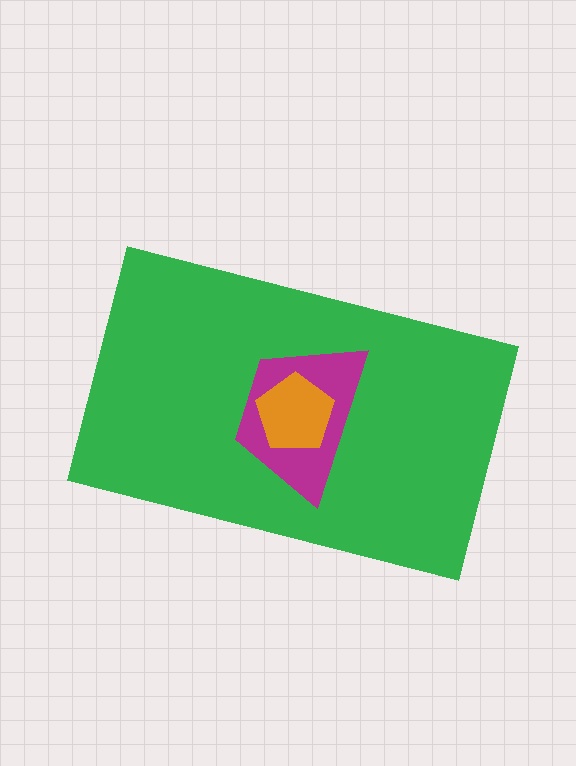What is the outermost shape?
The green rectangle.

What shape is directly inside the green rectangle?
The magenta trapezoid.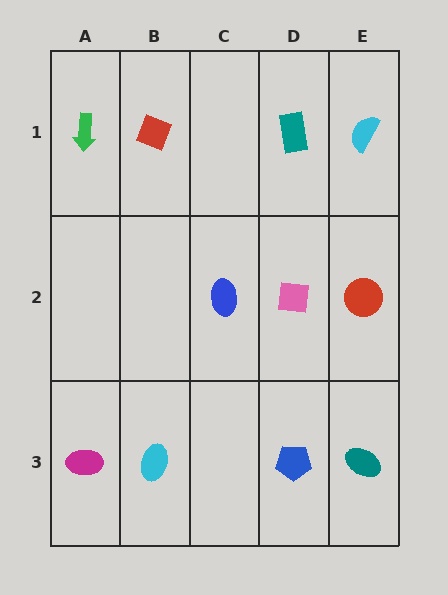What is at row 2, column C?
A blue ellipse.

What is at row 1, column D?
A teal rectangle.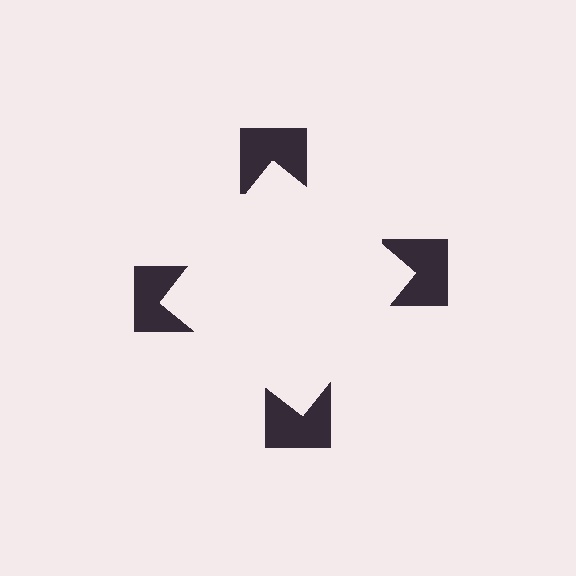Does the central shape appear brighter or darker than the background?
It typically appears slightly brighter than the background, even though no actual brightness change is drawn.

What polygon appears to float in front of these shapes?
An illusory square — its edges are inferred from the aligned wedge cuts in the notched squares, not physically drawn.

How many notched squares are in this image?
There are 4 — one at each vertex of the illusory square.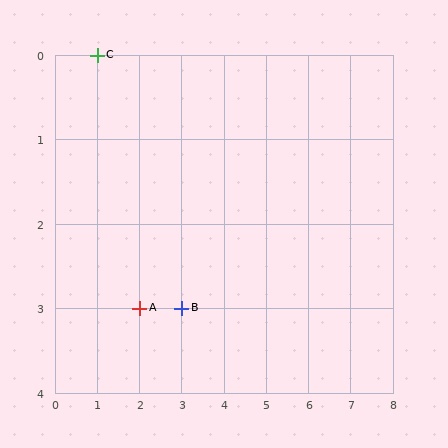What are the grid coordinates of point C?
Point C is at grid coordinates (1, 0).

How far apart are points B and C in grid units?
Points B and C are 2 columns and 3 rows apart (about 3.6 grid units diagonally).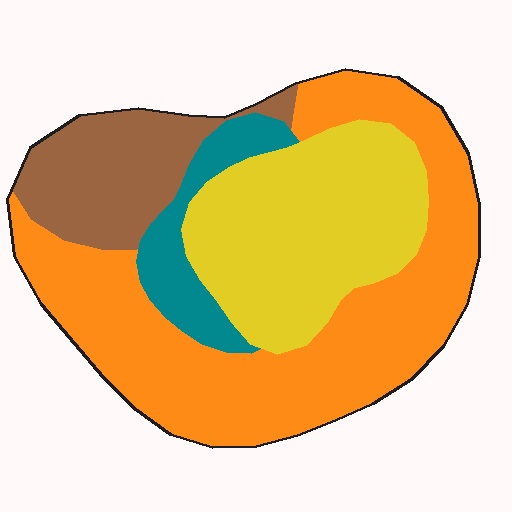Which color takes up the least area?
Teal, at roughly 10%.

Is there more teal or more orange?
Orange.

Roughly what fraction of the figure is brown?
Brown takes up about one sixth (1/6) of the figure.